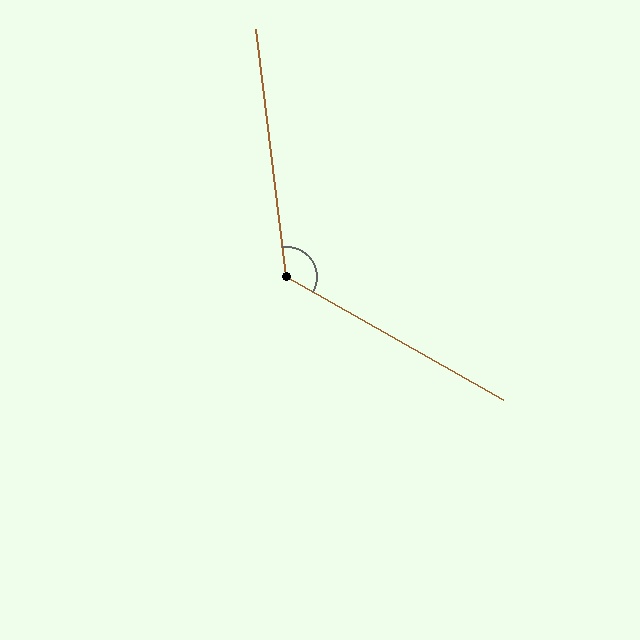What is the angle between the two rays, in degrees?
Approximately 126 degrees.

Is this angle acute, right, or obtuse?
It is obtuse.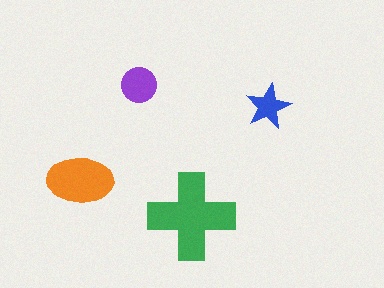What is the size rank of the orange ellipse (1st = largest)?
2nd.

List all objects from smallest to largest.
The blue star, the purple circle, the orange ellipse, the green cross.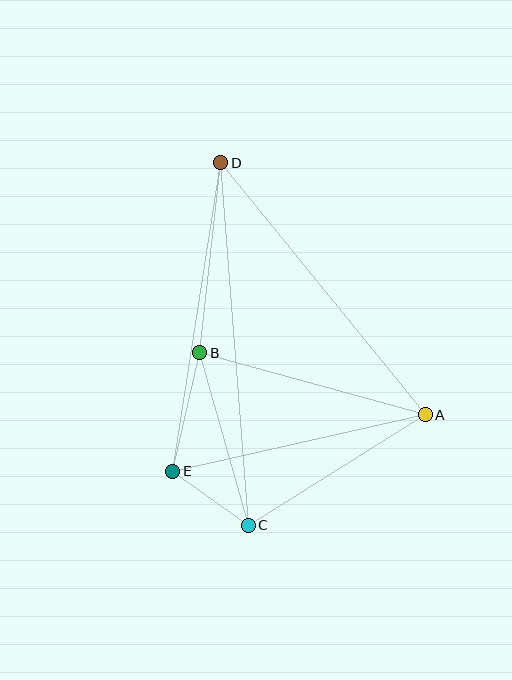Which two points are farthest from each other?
Points C and D are farthest from each other.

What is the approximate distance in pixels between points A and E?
The distance between A and E is approximately 259 pixels.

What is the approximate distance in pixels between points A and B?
The distance between A and B is approximately 234 pixels.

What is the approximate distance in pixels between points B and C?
The distance between B and C is approximately 179 pixels.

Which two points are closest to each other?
Points C and E are closest to each other.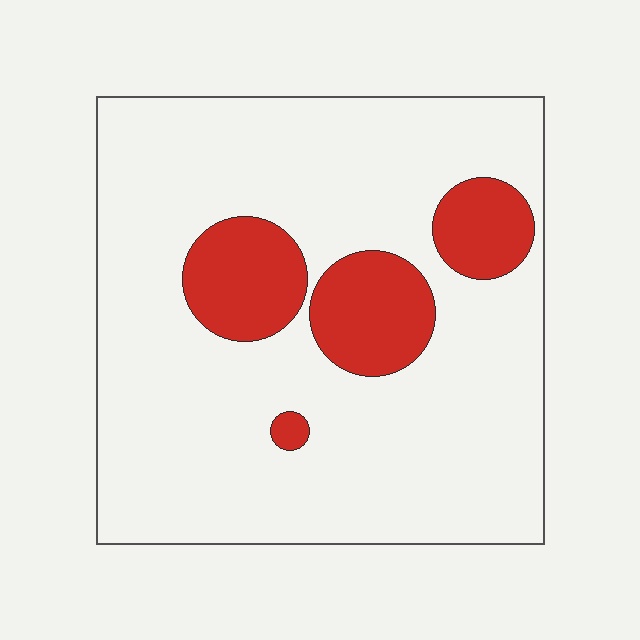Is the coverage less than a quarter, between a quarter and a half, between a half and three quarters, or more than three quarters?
Less than a quarter.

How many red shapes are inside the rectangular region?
4.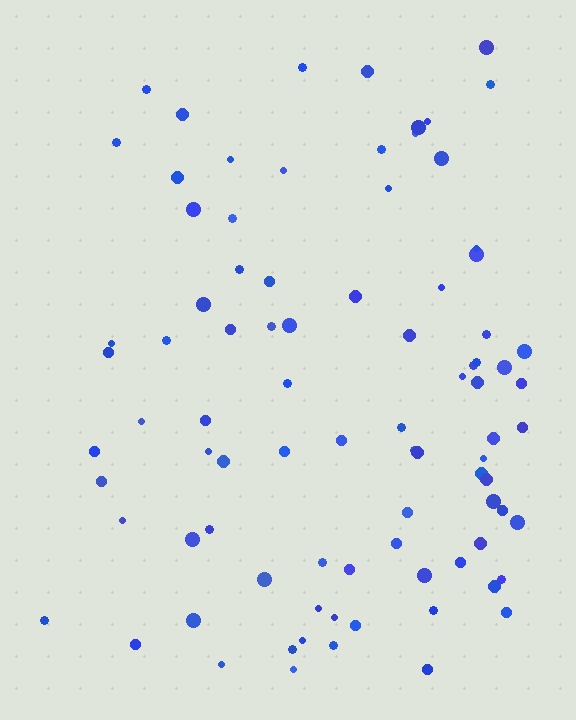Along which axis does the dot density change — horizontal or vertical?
Horizontal.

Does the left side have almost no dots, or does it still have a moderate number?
Still a moderate number, just noticeably fewer than the right.